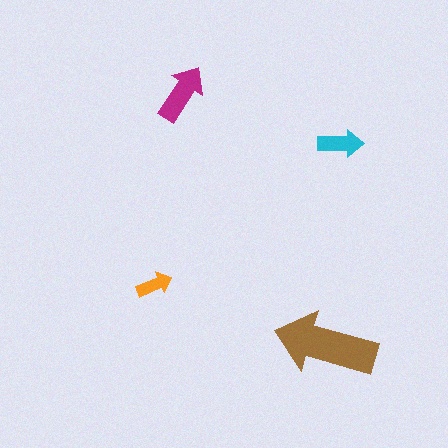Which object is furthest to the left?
The orange arrow is leftmost.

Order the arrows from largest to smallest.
the brown one, the magenta one, the cyan one, the orange one.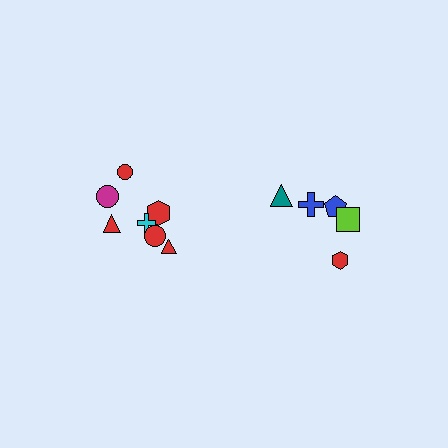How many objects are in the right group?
There are 5 objects.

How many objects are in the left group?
There are 7 objects.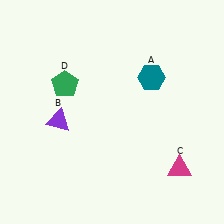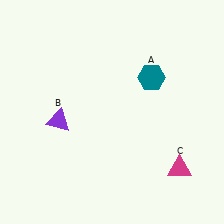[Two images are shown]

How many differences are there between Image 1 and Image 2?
There is 1 difference between the two images.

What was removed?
The green pentagon (D) was removed in Image 2.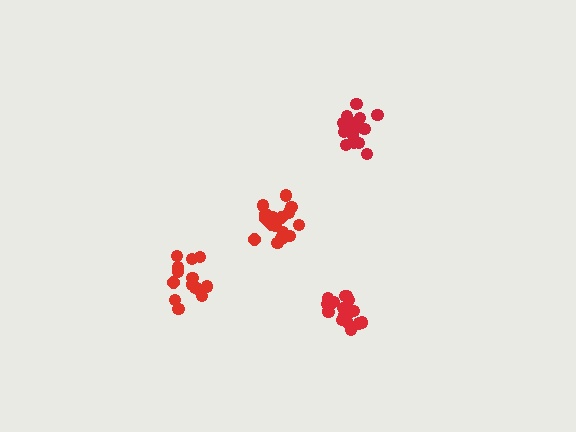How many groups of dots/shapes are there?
There are 4 groups.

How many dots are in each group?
Group 1: 20 dots, Group 2: 15 dots, Group 3: 15 dots, Group 4: 18 dots (68 total).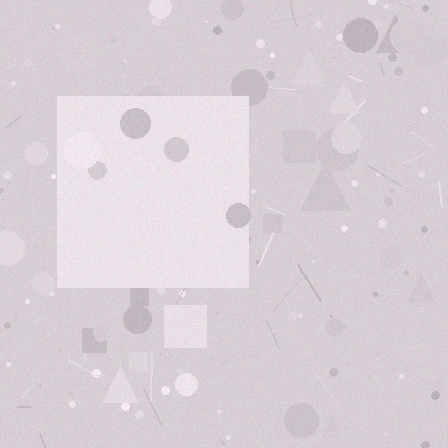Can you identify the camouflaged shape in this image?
The camouflaged shape is a square.